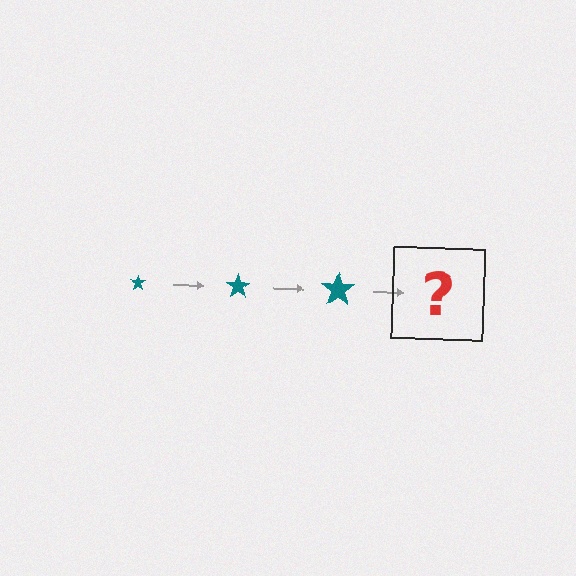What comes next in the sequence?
The next element should be a teal star, larger than the previous one.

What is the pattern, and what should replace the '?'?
The pattern is that the star gets progressively larger each step. The '?' should be a teal star, larger than the previous one.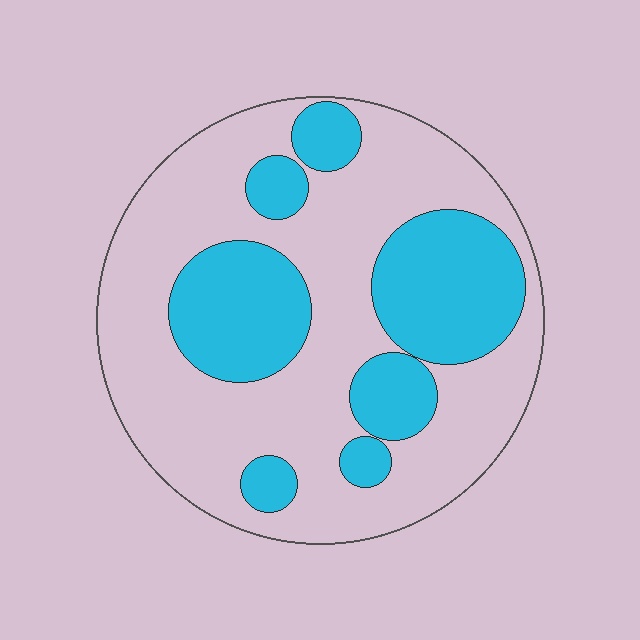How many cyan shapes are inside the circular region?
7.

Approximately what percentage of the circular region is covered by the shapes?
Approximately 35%.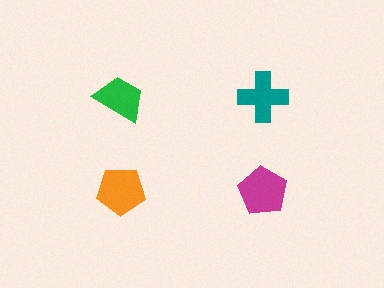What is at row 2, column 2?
A magenta pentagon.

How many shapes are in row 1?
2 shapes.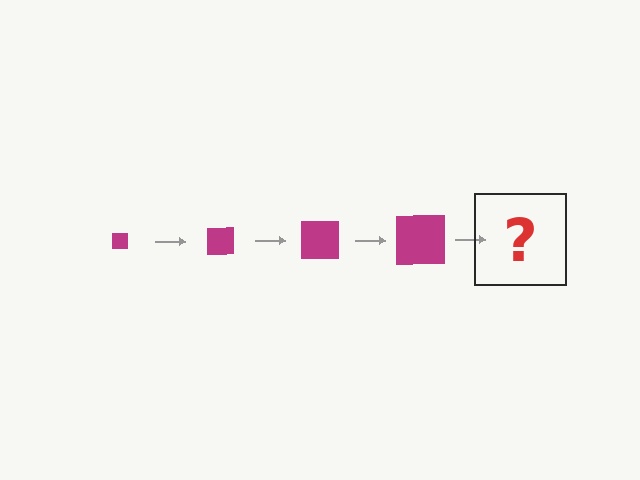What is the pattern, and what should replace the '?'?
The pattern is that the square gets progressively larger each step. The '?' should be a magenta square, larger than the previous one.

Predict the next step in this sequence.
The next step is a magenta square, larger than the previous one.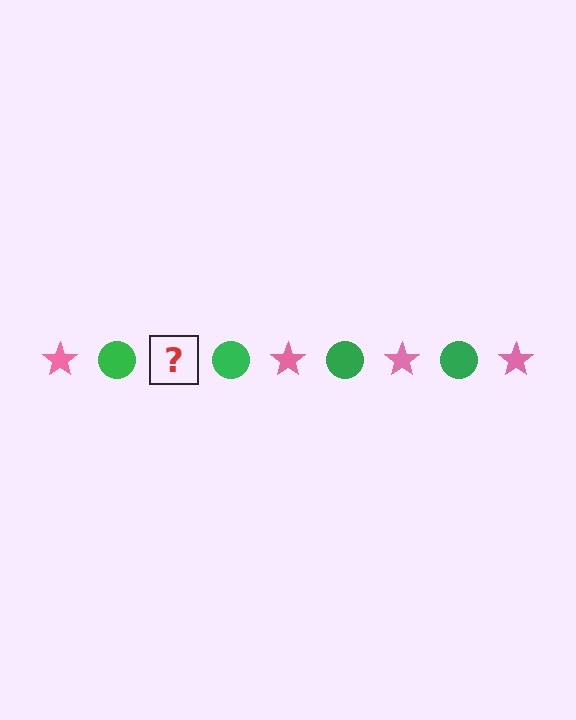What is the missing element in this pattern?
The missing element is a pink star.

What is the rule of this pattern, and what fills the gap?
The rule is that the pattern alternates between pink star and green circle. The gap should be filled with a pink star.